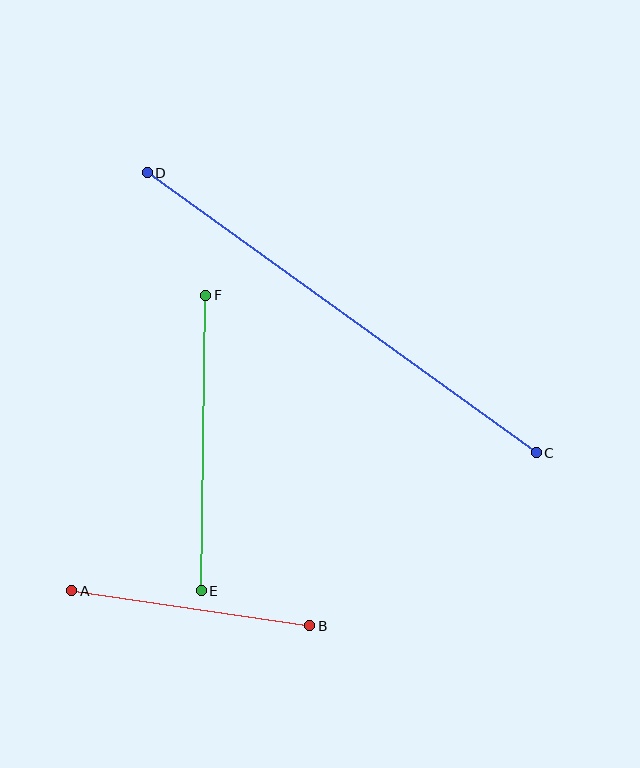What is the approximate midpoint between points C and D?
The midpoint is at approximately (342, 313) pixels.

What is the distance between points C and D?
The distance is approximately 479 pixels.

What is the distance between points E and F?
The distance is approximately 295 pixels.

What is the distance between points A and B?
The distance is approximately 241 pixels.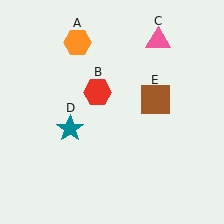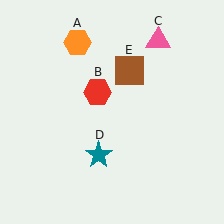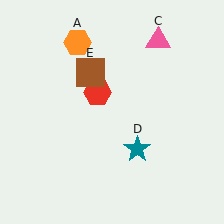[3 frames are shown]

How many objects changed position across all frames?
2 objects changed position: teal star (object D), brown square (object E).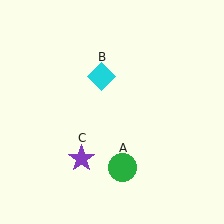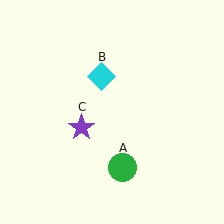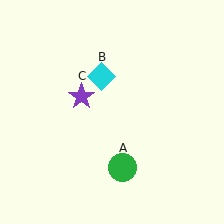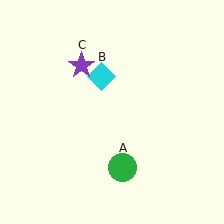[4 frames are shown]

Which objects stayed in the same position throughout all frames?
Green circle (object A) and cyan diamond (object B) remained stationary.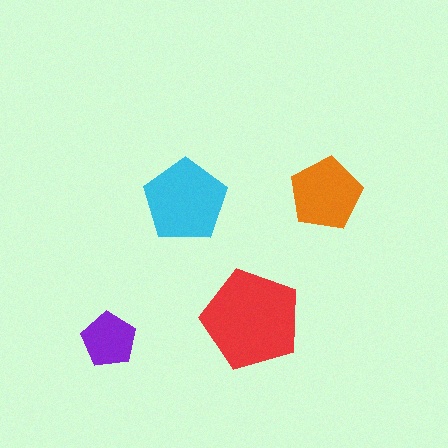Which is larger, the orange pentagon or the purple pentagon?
The orange one.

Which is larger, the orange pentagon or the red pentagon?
The red one.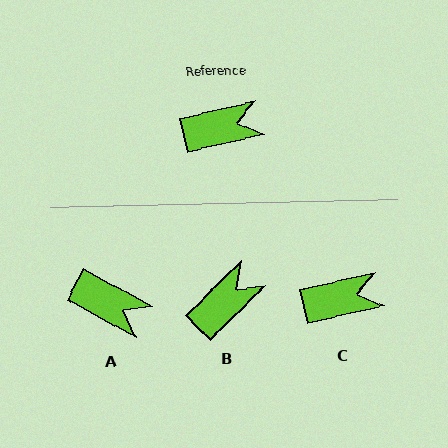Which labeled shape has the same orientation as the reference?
C.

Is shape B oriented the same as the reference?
No, it is off by about 31 degrees.